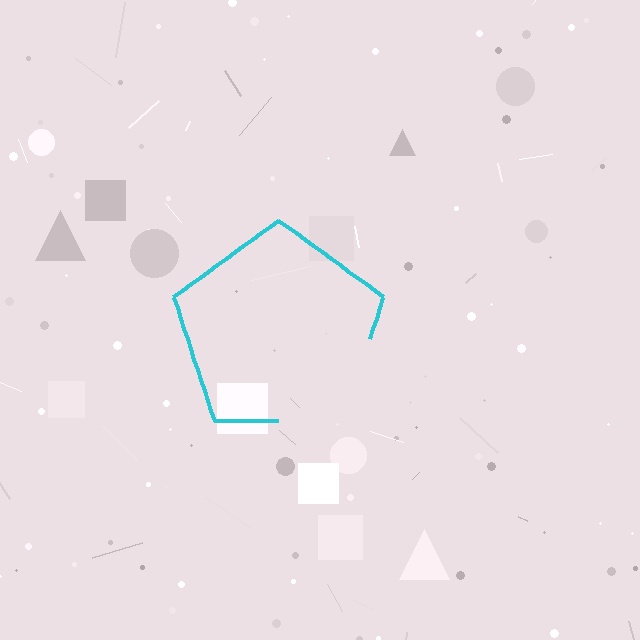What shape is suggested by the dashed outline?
The dashed outline suggests a pentagon.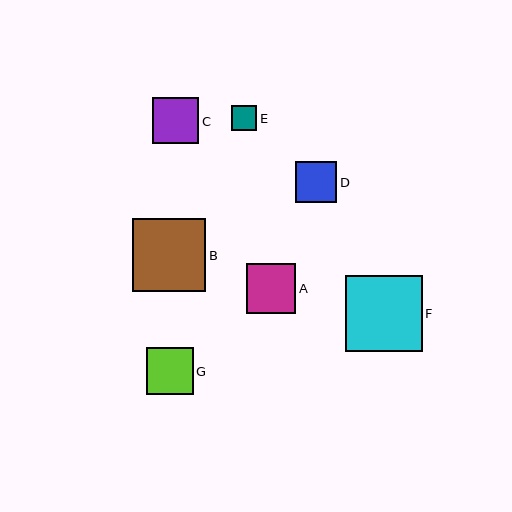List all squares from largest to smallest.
From largest to smallest: F, B, A, G, C, D, E.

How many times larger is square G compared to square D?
Square G is approximately 1.1 times the size of square D.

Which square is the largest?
Square F is the largest with a size of approximately 77 pixels.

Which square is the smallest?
Square E is the smallest with a size of approximately 26 pixels.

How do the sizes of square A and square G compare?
Square A and square G are approximately the same size.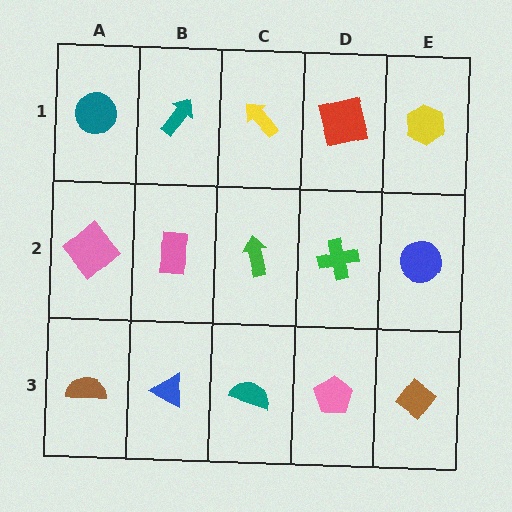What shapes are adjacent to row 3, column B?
A pink rectangle (row 2, column B), a brown semicircle (row 3, column A), a teal semicircle (row 3, column C).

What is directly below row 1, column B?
A pink rectangle.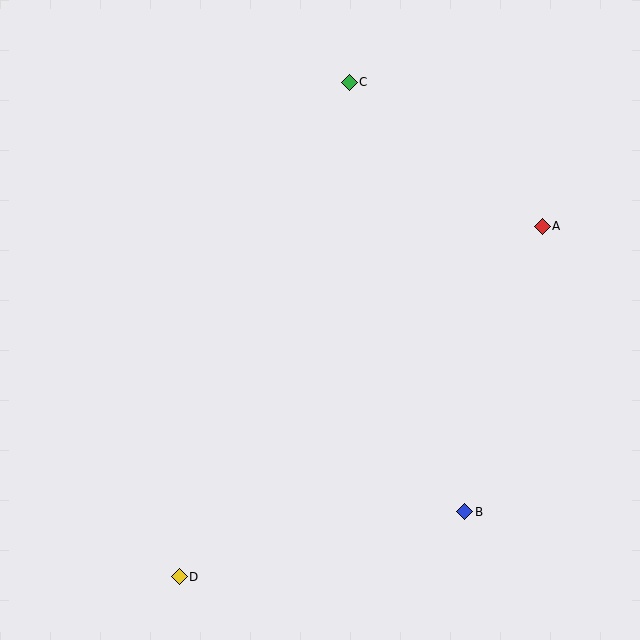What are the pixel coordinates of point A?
Point A is at (542, 226).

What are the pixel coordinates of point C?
Point C is at (349, 82).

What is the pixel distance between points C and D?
The distance between C and D is 523 pixels.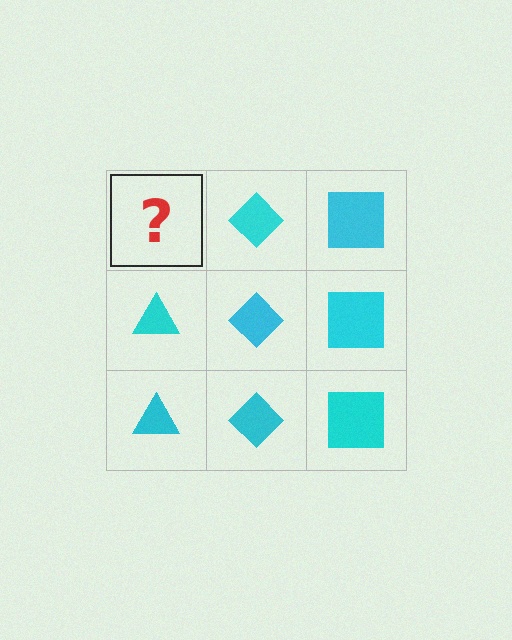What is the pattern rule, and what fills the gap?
The rule is that each column has a consistent shape. The gap should be filled with a cyan triangle.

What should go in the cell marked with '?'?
The missing cell should contain a cyan triangle.